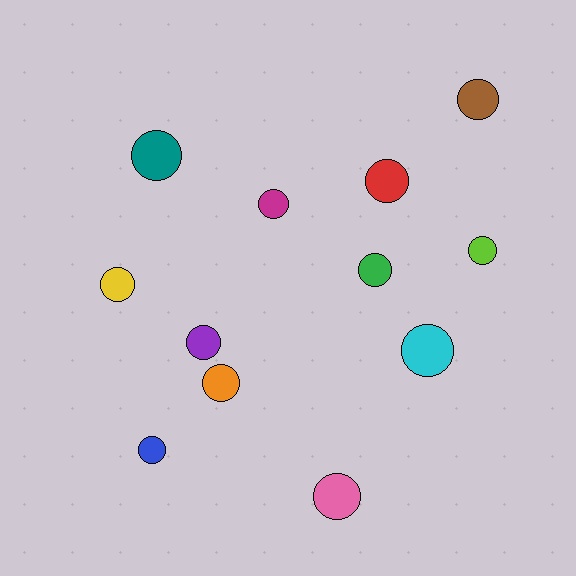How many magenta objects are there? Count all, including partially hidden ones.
There is 1 magenta object.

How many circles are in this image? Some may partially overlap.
There are 12 circles.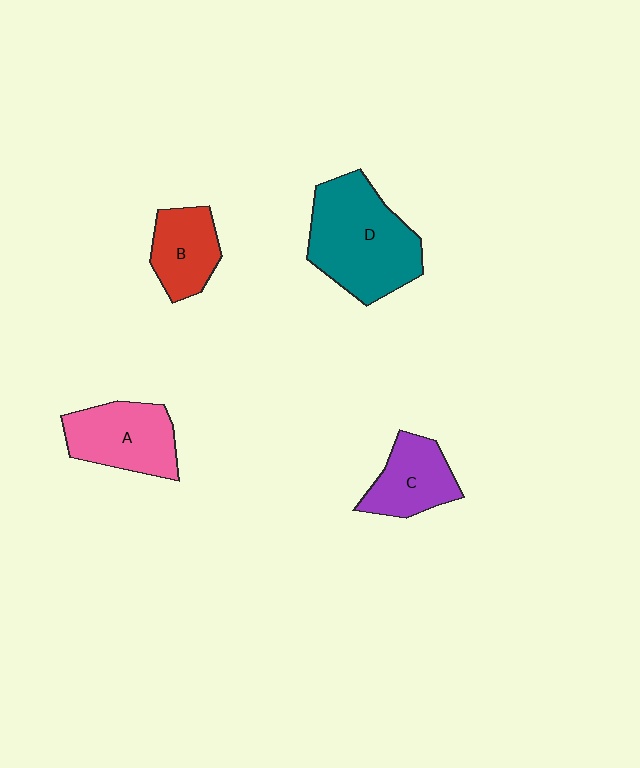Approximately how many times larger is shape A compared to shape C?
Approximately 1.2 times.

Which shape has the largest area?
Shape D (teal).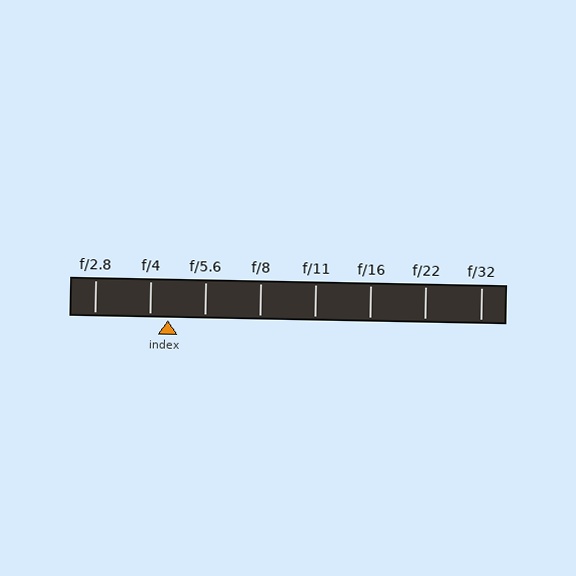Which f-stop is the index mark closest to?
The index mark is closest to f/4.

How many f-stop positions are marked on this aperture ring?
There are 8 f-stop positions marked.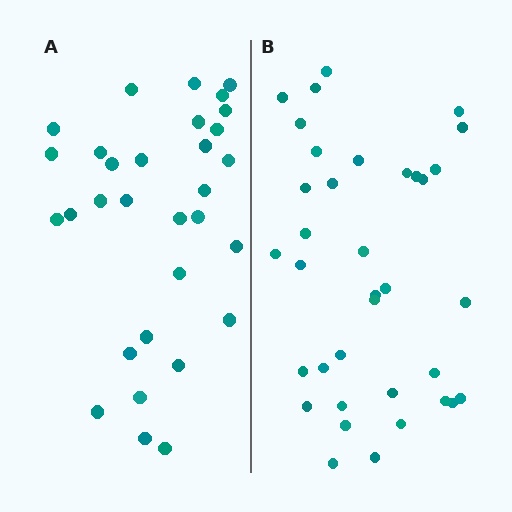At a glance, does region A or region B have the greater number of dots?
Region B (the right region) has more dots.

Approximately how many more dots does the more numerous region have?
Region B has about 5 more dots than region A.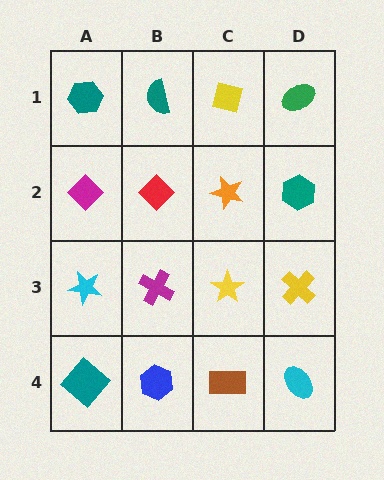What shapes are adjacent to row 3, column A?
A magenta diamond (row 2, column A), a teal diamond (row 4, column A), a magenta cross (row 3, column B).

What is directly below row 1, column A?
A magenta diamond.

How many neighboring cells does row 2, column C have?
4.